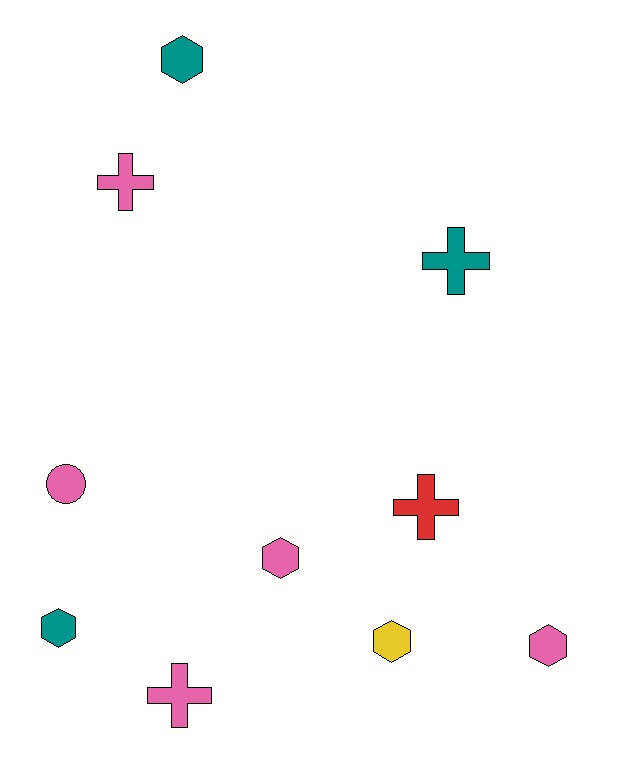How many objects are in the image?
There are 10 objects.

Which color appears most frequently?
Pink, with 5 objects.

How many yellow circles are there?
There are no yellow circles.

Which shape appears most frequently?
Hexagon, with 5 objects.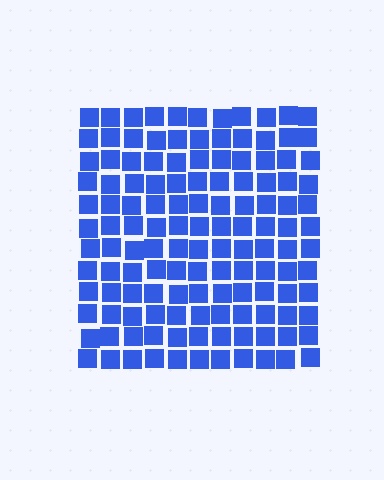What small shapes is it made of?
It is made of small squares.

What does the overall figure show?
The overall figure shows a square.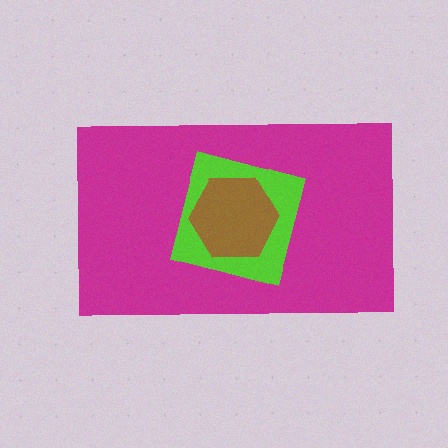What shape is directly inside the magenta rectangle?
The lime square.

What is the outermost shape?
The magenta rectangle.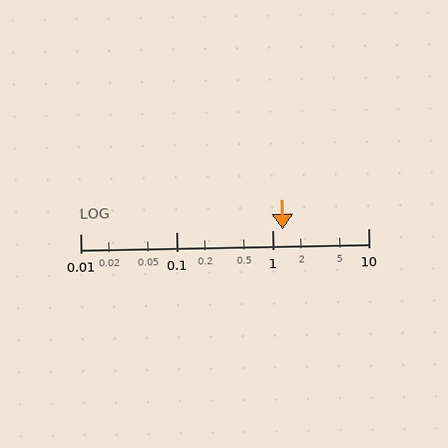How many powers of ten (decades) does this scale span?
The scale spans 3 decades, from 0.01 to 10.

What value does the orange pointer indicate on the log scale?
The pointer indicates approximately 1.3.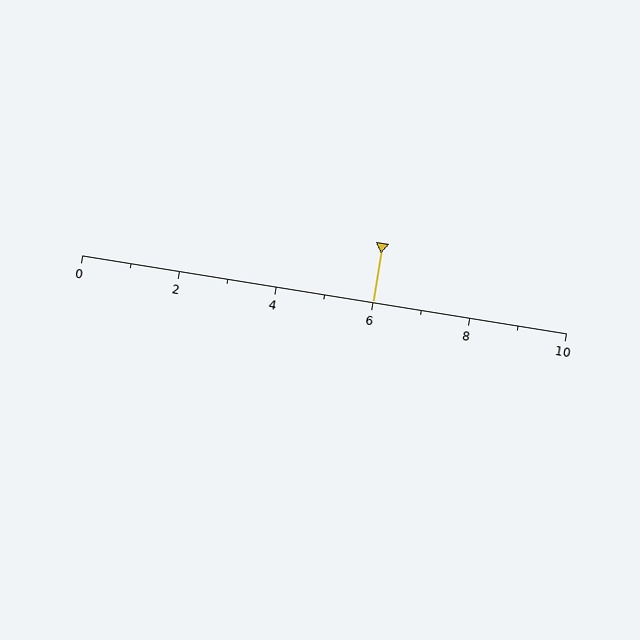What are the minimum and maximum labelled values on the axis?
The axis runs from 0 to 10.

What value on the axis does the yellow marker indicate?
The marker indicates approximately 6.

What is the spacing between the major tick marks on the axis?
The major ticks are spaced 2 apart.